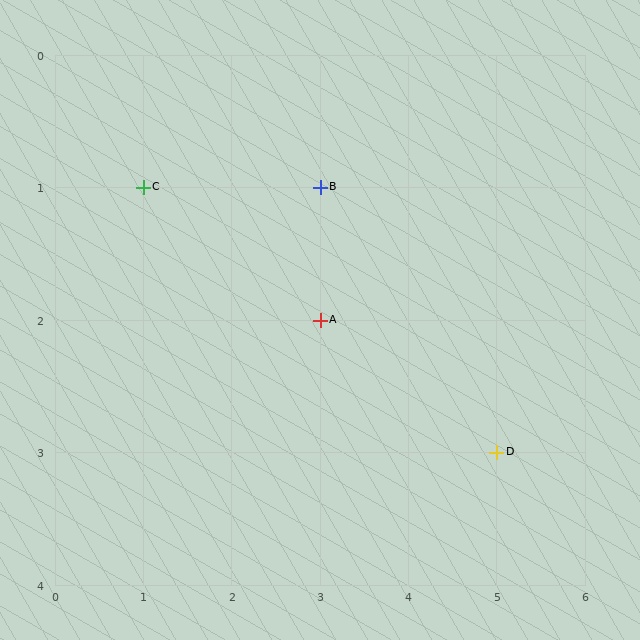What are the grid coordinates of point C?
Point C is at grid coordinates (1, 1).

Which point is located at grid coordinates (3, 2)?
Point A is at (3, 2).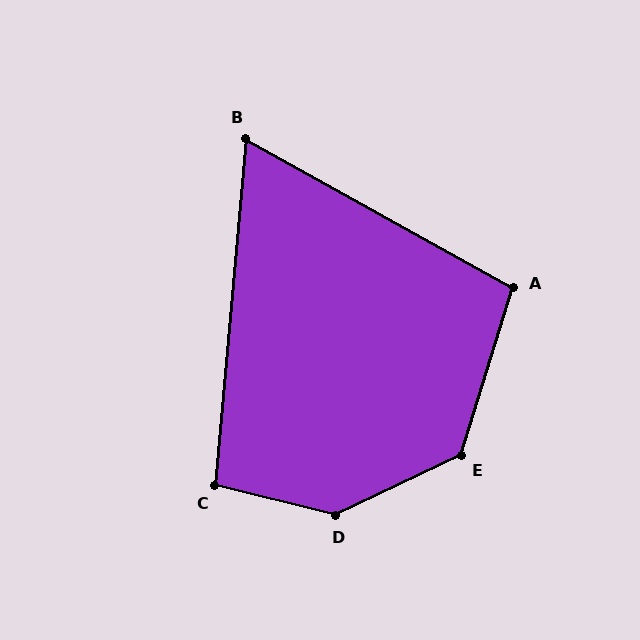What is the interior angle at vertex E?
Approximately 133 degrees (obtuse).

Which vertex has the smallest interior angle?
B, at approximately 66 degrees.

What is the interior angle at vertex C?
Approximately 99 degrees (obtuse).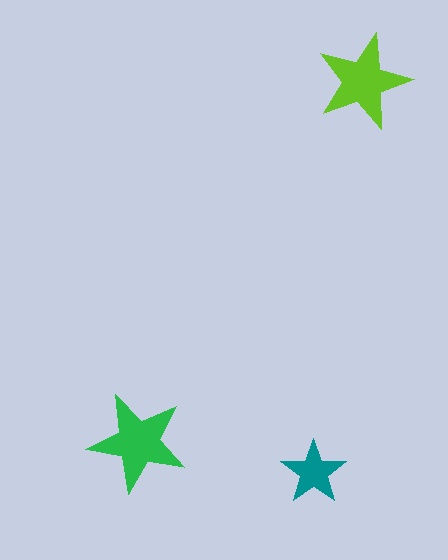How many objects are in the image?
There are 3 objects in the image.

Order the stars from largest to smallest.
the green one, the lime one, the teal one.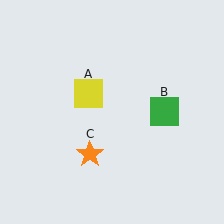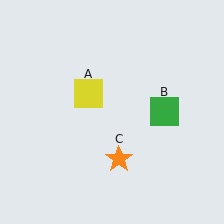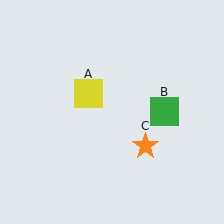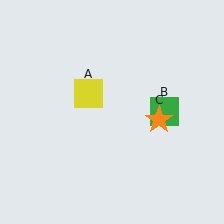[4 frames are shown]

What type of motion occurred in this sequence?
The orange star (object C) rotated counterclockwise around the center of the scene.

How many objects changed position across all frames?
1 object changed position: orange star (object C).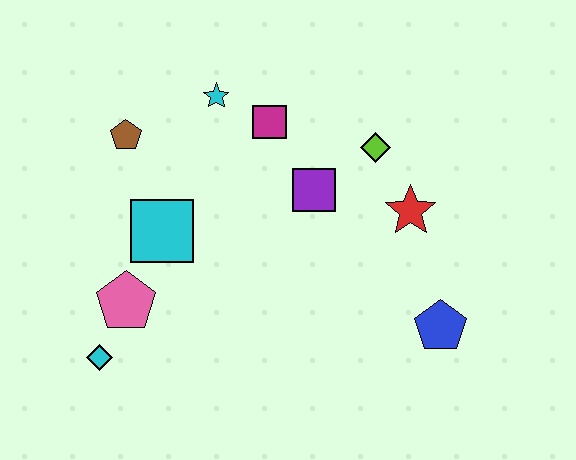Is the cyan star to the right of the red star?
No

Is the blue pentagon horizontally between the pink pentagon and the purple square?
No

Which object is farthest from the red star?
The cyan diamond is farthest from the red star.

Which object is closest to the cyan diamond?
The pink pentagon is closest to the cyan diamond.